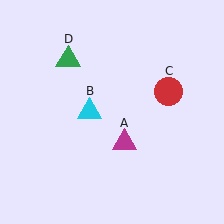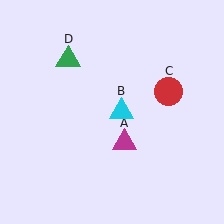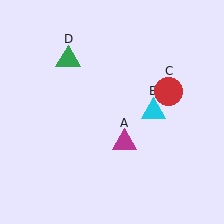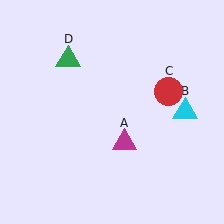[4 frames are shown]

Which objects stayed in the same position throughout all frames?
Magenta triangle (object A) and red circle (object C) and green triangle (object D) remained stationary.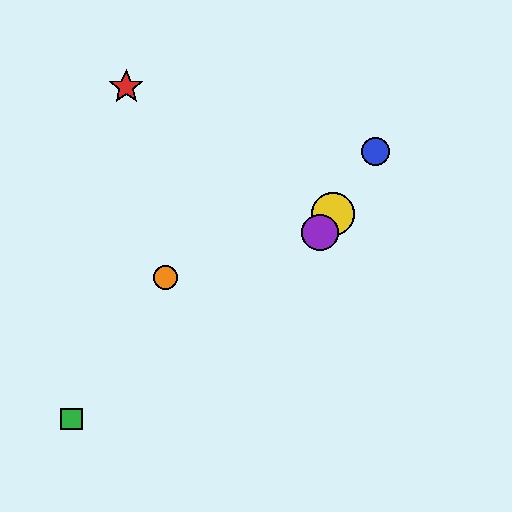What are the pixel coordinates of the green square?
The green square is at (72, 419).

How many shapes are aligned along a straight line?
3 shapes (the blue circle, the yellow circle, the purple circle) are aligned along a straight line.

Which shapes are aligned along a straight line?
The blue circle, the yellow circle, the purple circle are aligned along a straight line.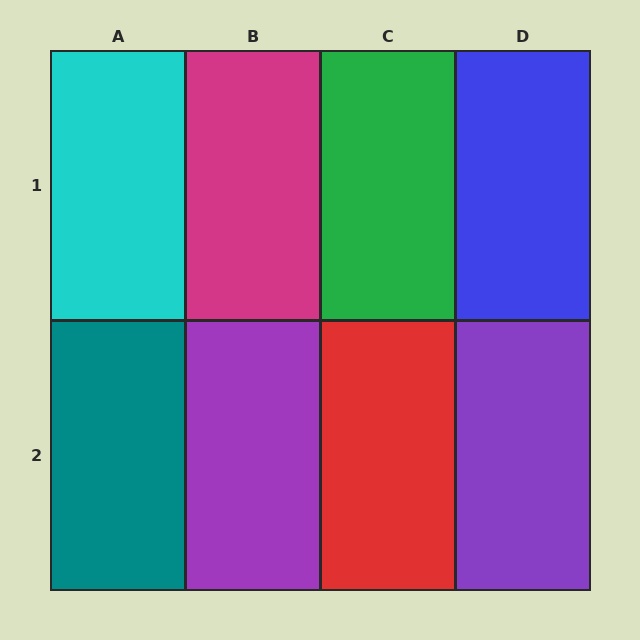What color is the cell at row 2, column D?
Purple.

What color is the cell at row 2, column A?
Teal.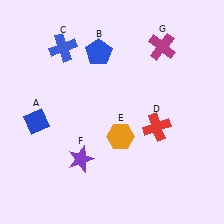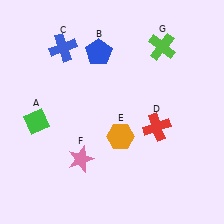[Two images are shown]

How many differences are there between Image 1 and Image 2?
There are 3 differences between the two images.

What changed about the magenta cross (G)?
In Image 1, G is magenta. In Image 2, it changed to lime.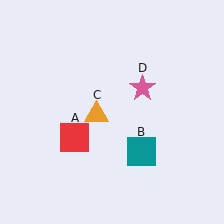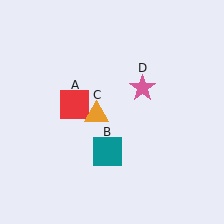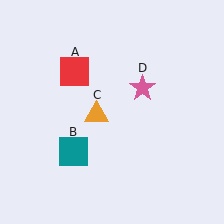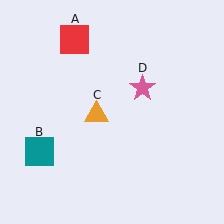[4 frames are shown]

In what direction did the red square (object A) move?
The red square (object A) moved up.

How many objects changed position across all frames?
2 objects changed position: red square (object A), teal square (object B).